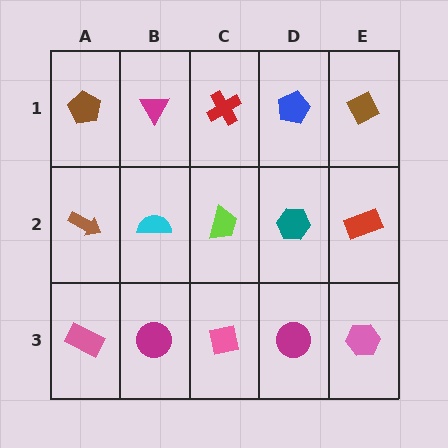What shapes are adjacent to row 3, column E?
A red rectangle (row 2, column E), a magenta circle (row 3, column D).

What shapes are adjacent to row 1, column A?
A brown arrow (row 2, column A), a magenta triangle (row 1, column B).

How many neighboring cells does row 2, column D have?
4.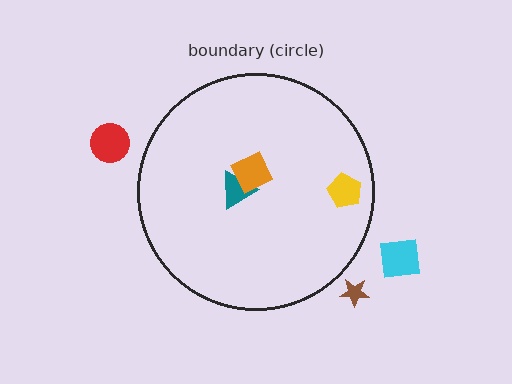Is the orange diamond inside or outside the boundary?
Inside.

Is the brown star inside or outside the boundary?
Outside.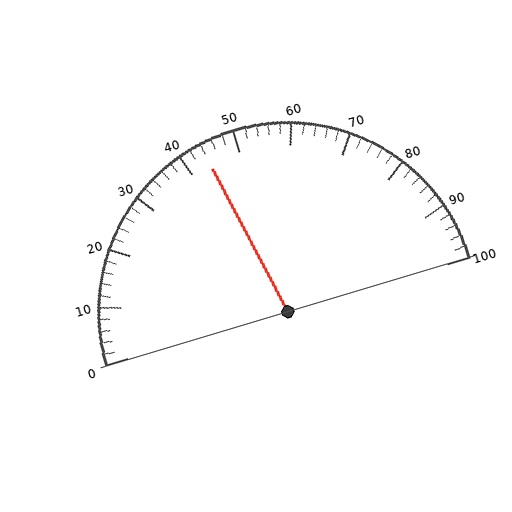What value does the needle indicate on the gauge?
The needle indicates approximately 44.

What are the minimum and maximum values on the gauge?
The gauge ranges from 0 to 100.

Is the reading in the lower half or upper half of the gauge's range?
The reading is in the lower half of the range (0 to 100).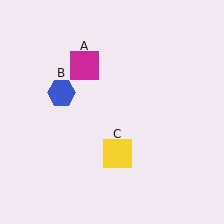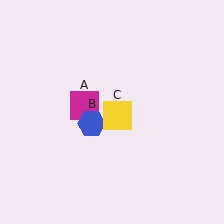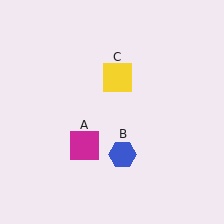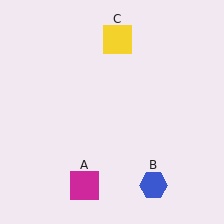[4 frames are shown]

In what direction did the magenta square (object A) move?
The magenta square (object A) moved down.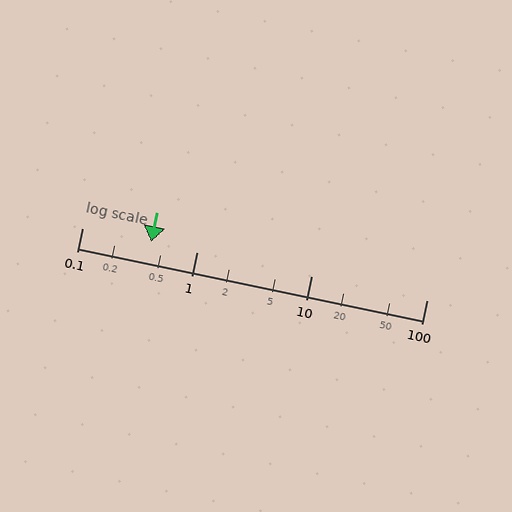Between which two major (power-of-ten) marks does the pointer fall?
The pointer is between 0.1 and 1.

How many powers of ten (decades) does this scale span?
The scale spans 3 decades, from 0.1 to 100.